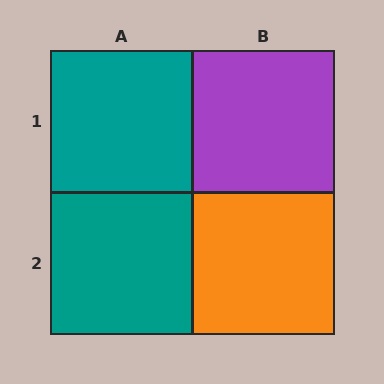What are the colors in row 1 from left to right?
Teal, purple.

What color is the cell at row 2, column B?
Orange.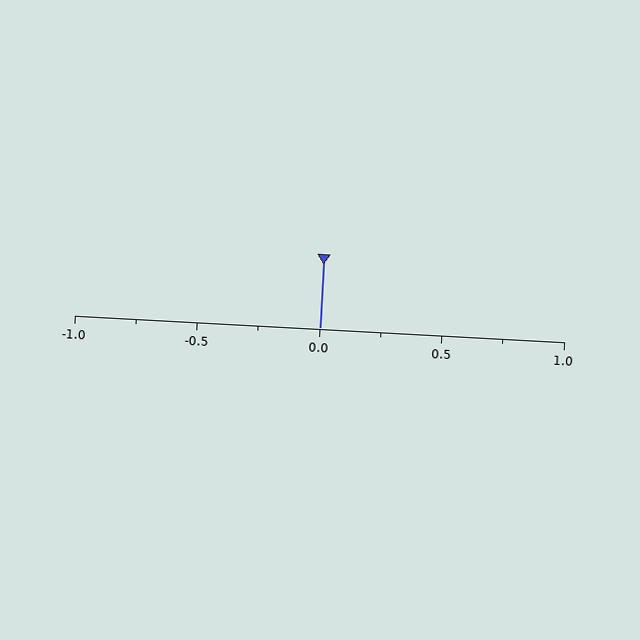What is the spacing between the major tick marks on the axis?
The major ticks are spaced 0.5 apart.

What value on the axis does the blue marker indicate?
The marker indicates approximately 0.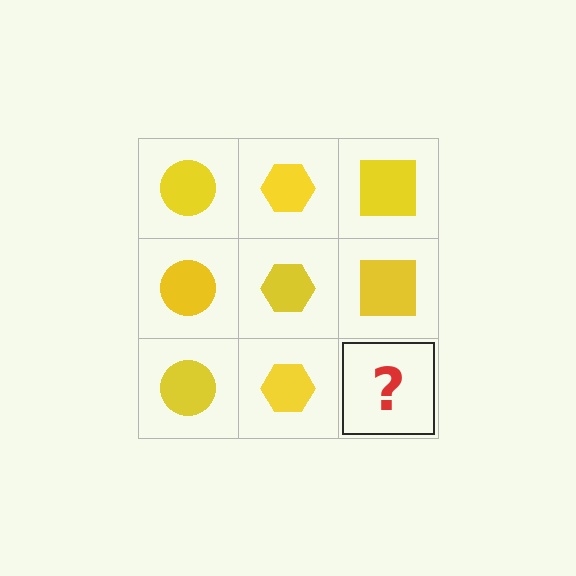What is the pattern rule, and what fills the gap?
The rule is that each column has a consistent shape. The gap should be filled with a yellow square.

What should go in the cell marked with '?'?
The missing cell should contain a yellow square.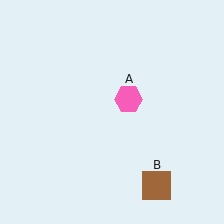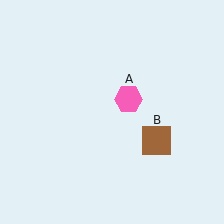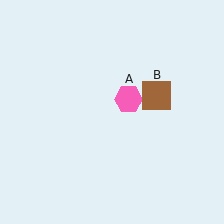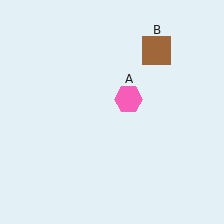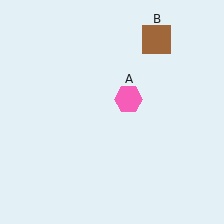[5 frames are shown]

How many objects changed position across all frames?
1 object changed position: brown square (object B).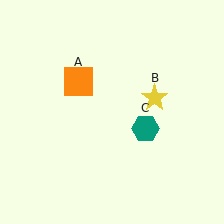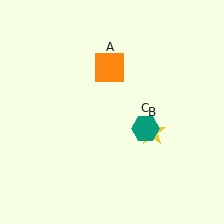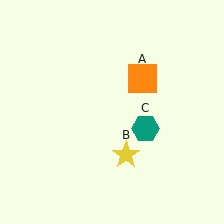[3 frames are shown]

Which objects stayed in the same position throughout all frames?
Teal hexagon (object C) remained stationary.